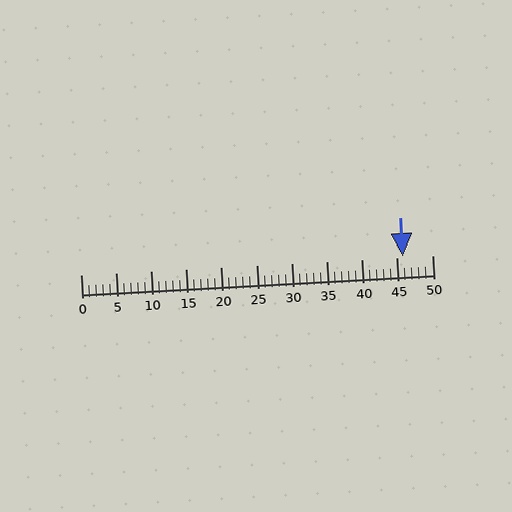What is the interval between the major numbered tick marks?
The major tick marks are spaced 5 units apart.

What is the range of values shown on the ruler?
The ruler shows values from 0 to 50.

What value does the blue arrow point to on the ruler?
The blue arrow points to approximately 46.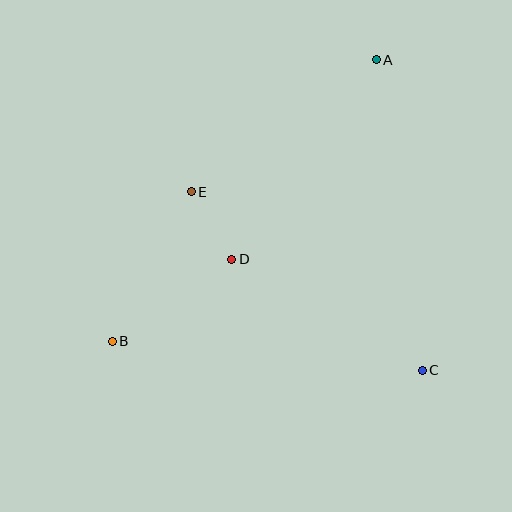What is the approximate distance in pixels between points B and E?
The distance between B and E is approximately 169 pixels.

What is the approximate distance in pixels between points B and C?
The distance between B and C is approximately 312 pixels.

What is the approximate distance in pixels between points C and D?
The distance between C and D is approximately 221 pixels.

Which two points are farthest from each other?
Points A and B are farthest from each other.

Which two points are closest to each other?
Points D and E are closest to each other.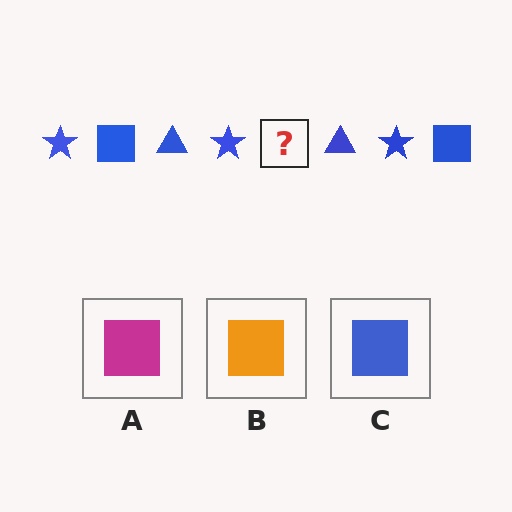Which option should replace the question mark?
Option C.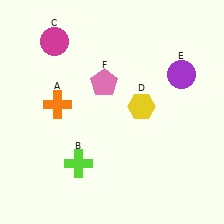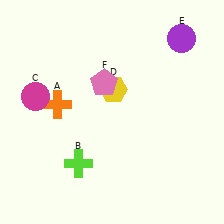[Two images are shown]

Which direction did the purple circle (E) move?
The purple circle (E) moved up.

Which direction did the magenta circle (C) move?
The magenta circle (C) moved down.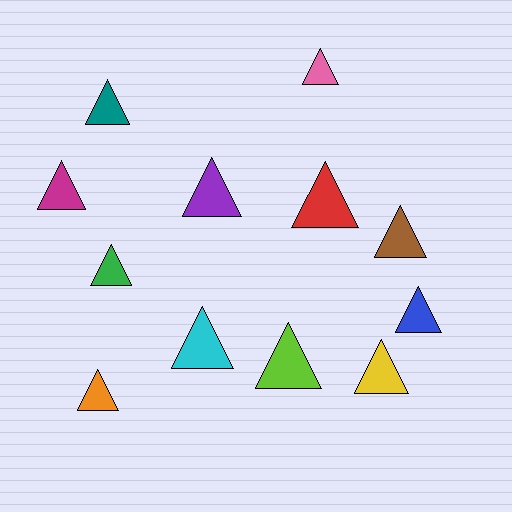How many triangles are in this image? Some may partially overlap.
There are 12 triangles.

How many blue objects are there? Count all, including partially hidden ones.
There is 1 blue object.